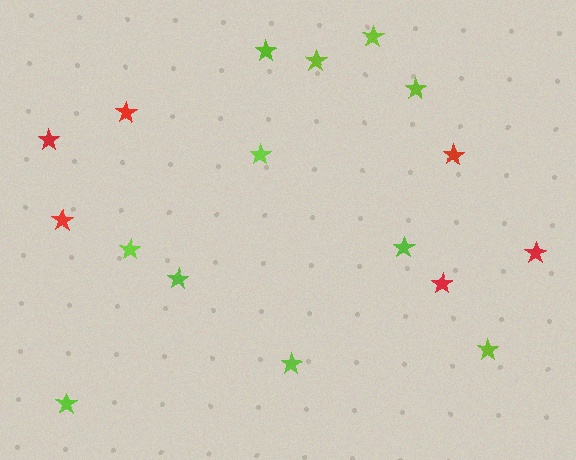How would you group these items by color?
There are 2 groups: one group of lime stars (11) and one group of red stars (6).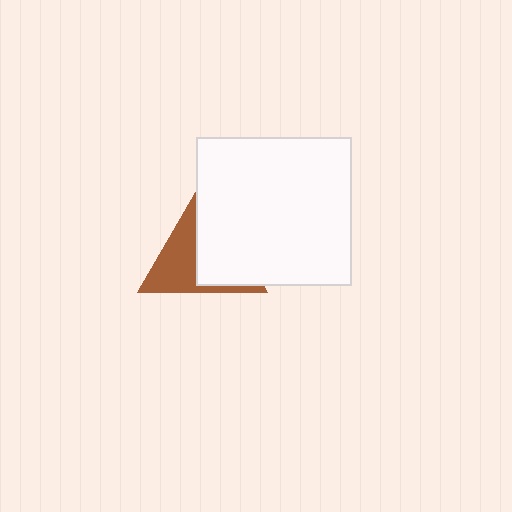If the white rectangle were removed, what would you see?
You would see the complete brown triangle.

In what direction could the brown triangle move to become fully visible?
The brown triangle could move left. That would shift it out from behind the white rectangle entirely.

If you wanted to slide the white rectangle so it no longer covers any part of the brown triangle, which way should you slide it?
Slide it right — that is the most direct way to separate the two shapes.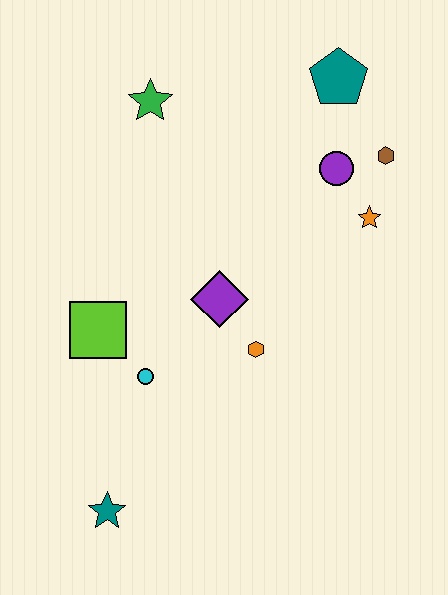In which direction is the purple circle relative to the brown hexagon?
The purple circle is to the left of the brown hexagon.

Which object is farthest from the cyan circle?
The teal pentagon is farthest from the cyan circle.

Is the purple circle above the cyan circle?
Yes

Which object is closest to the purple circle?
The brown hexagon is closest to the purple circle.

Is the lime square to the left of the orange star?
Yes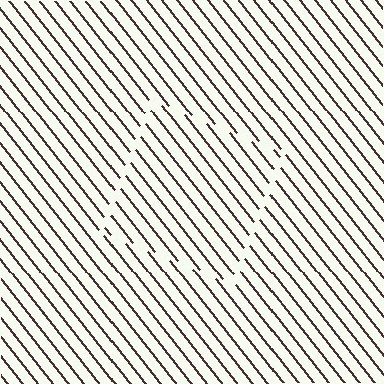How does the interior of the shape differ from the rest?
The interior of the shape contains the same grating, shifted by half a period — the contour is defined by the phase discontinuity where line-ends from the inner and outer gratings abut.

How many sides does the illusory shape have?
4 sides — the line-ends trace a square.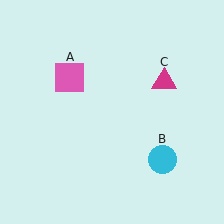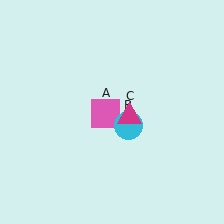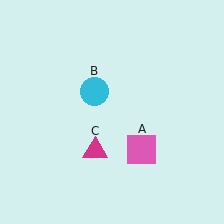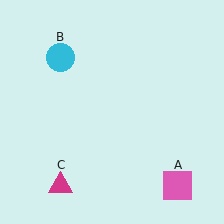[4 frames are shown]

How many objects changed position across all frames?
3 objects changed position: pink square (object A), cyan circle (object B), magenta triangle (object C).